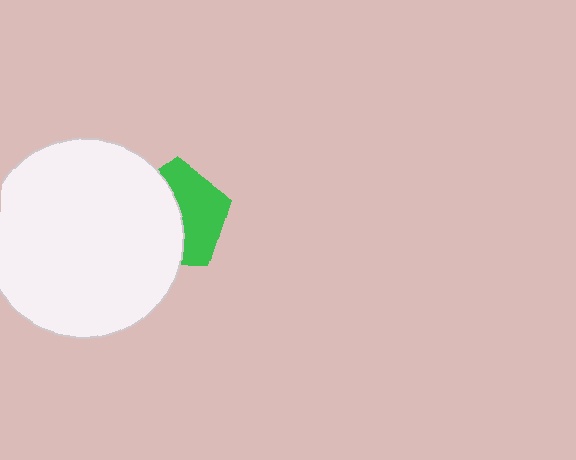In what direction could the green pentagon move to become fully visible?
The green pentagon could move right. That would shift it out from behind the white circle entirely.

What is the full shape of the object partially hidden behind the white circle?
The partially hidden object is a green pentagon.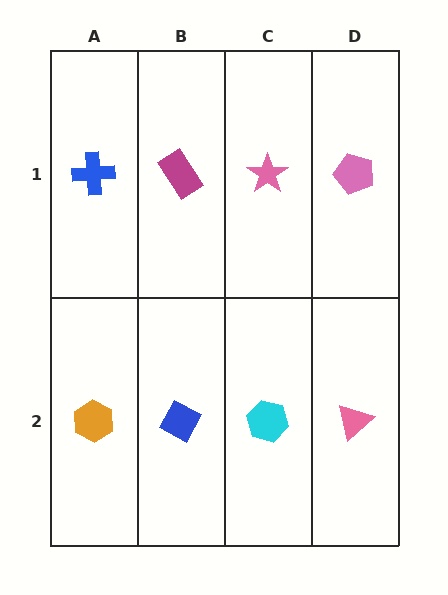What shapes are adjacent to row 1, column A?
An orange hexagon (row 2, column A), a magenta rectangle (row 1, column B).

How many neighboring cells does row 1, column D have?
2.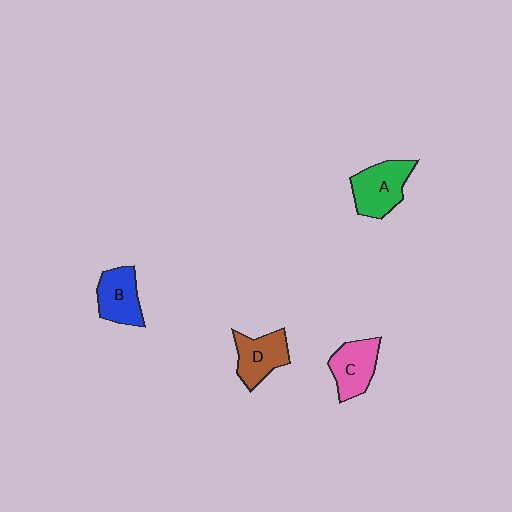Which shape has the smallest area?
Shape B (blue).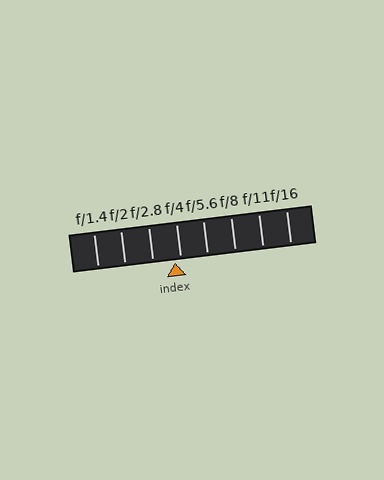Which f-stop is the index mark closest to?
The index mark is closest to f/4.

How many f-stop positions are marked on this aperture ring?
There are 8 f-stop positions marked.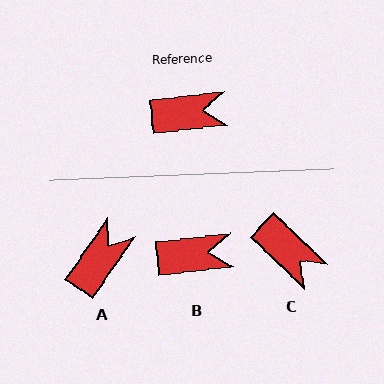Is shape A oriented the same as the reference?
No, it is off by about 49 degrees.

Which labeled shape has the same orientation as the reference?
B.